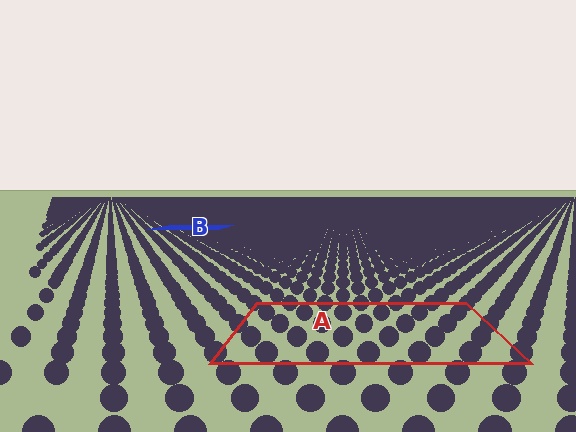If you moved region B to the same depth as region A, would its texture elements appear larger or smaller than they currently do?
They would appear larger. At a closer depth, the same texture elements are projected at a bigger on-screen size.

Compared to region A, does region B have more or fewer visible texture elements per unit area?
Region B has more texture elements per unit area — they are packed more densely because it is farther away.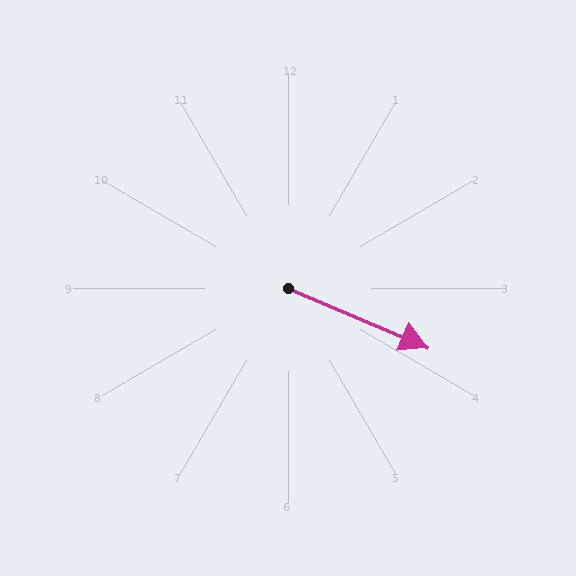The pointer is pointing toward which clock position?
Roughly 4 o'clock.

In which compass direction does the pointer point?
Southeast.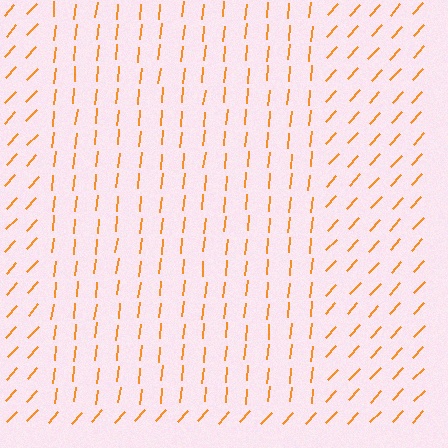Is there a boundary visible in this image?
Yes, there is a texture boundary formed by a change in line orientation.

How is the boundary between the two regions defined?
The boundary is defined purely by a change in line orientation (approximately 37 degrees difference). All lines are the same color and thickness.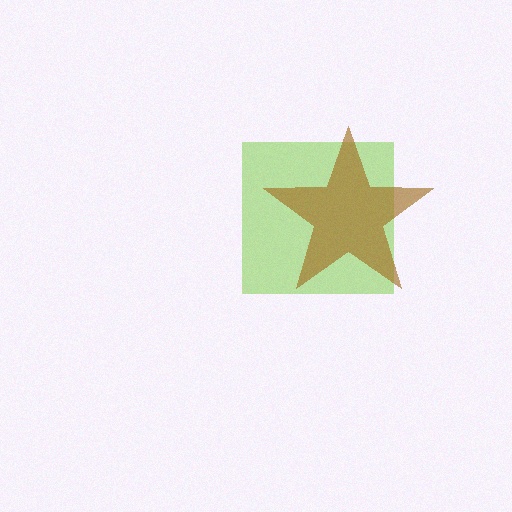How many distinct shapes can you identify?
There are 2 distinct shapes: a lime square, a brown star.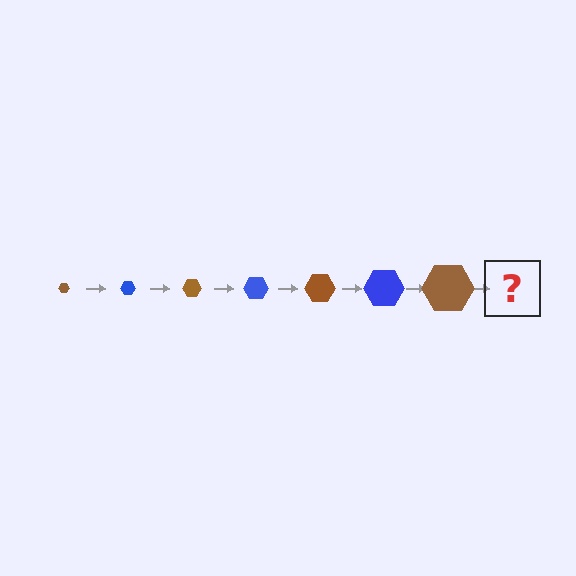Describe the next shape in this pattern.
It should be a blue hexagon, larger than the previous one.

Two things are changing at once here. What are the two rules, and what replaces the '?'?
The two rules are that the hexagon grows larger each step and the color cycles through brown and blue. The '?' should be a blue hexagon, larger than the previous one.